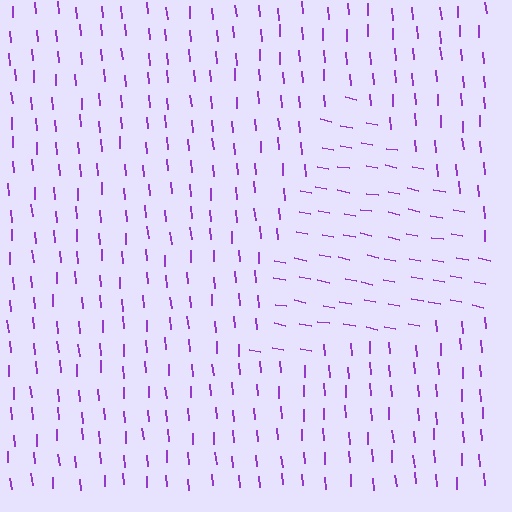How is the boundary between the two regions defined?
The boundary is defined purely by a change in line orientation (approximately 75 degrees difference). All lines are the same color and thickness.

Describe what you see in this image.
The image is filled with small purple line segments. A triangle region in the image has lines oriented differently from the surrounding lines, creating a visible texture boundary.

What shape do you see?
I see a triangle.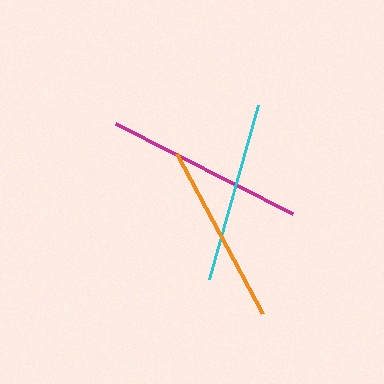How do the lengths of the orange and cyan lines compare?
The orange and cyan lines are approximately the same length.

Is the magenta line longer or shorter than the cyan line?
The magenta line is longer than the cyan line.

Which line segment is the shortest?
The cyan line is the shortest at approximately 181 pixels.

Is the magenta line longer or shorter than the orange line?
The magenta line is longer than the orange line.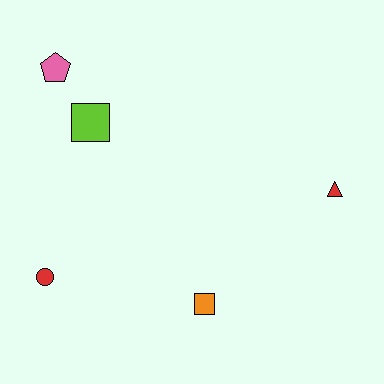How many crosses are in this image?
There are no crosses.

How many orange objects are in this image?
There is 1 orange object.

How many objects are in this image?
There are 5 objects.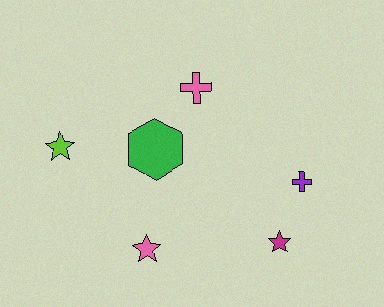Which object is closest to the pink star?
The green hexagon is closest to the pink star.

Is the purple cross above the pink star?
Yes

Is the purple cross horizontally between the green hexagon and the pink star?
No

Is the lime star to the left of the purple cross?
Yes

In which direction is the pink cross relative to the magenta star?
The pink cross is above the magenta star.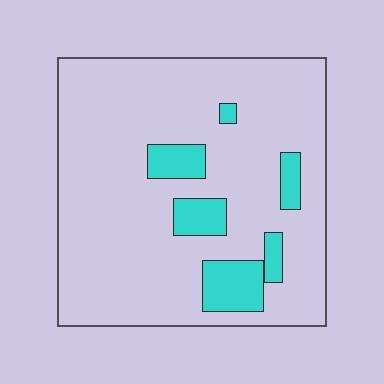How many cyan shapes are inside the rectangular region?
6.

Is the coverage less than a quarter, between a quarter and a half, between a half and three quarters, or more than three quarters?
Less than a quarter.